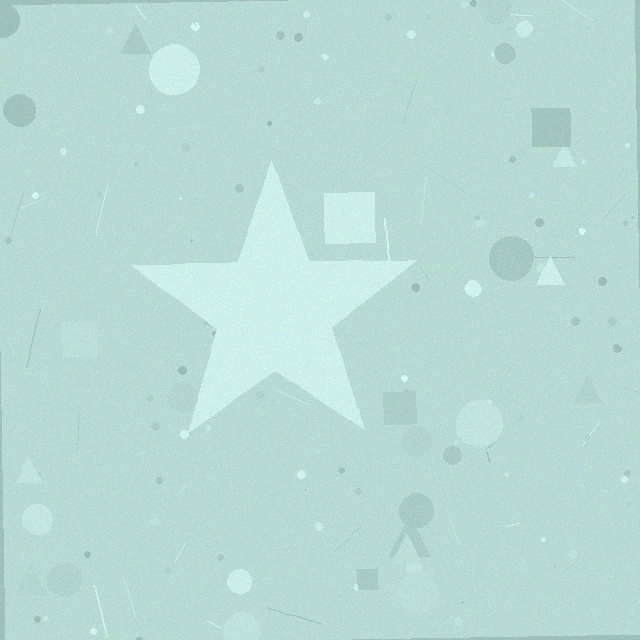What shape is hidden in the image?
A star is hidden in the image.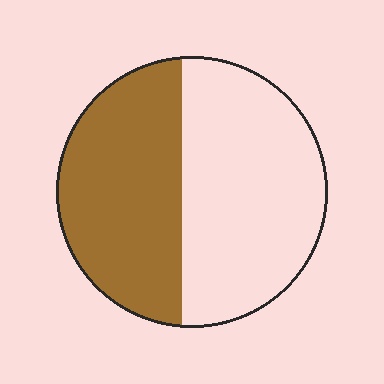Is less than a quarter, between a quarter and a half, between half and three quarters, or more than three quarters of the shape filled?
Between a quarter and a half.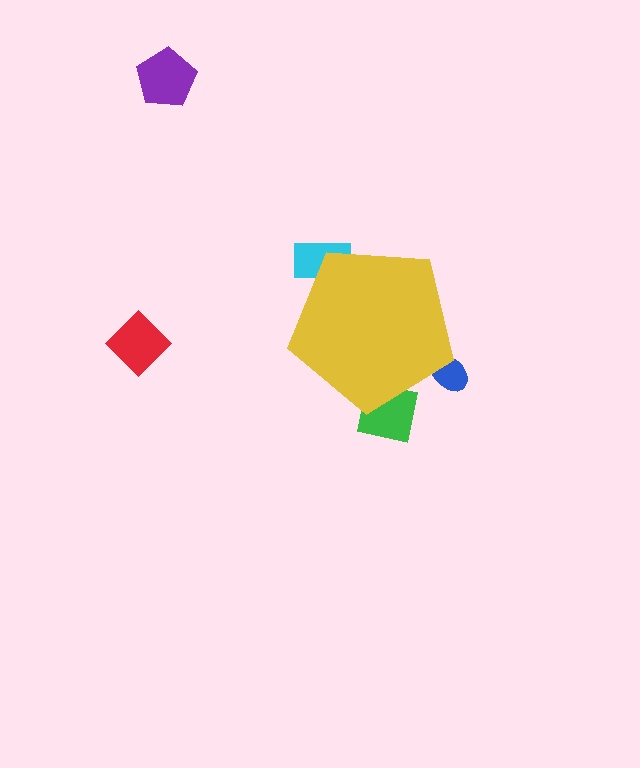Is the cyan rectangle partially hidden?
Yes, the cyan rectangle is partially hidden behind the yellow pentagon.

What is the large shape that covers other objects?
A yellow pentagon.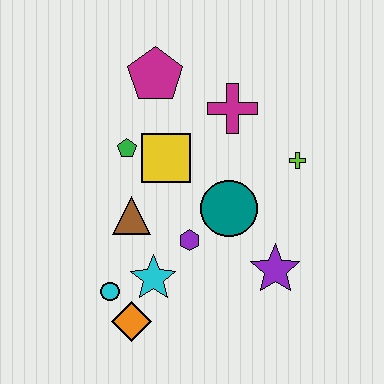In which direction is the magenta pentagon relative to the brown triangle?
The magenta pentagon is above the brown triangle.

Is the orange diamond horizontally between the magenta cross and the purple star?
No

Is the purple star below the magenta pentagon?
Yes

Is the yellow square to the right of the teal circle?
No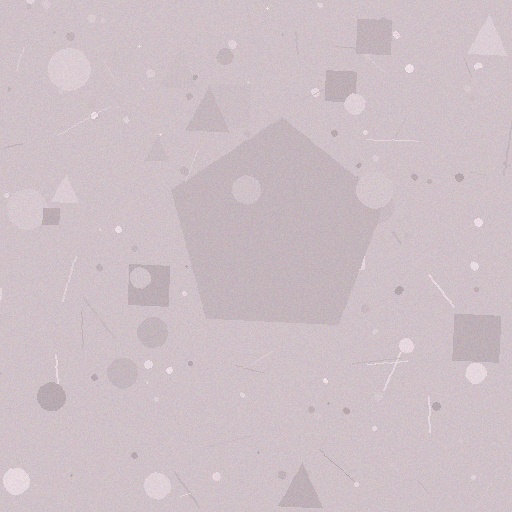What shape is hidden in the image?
A pentagon is hidden in the image.